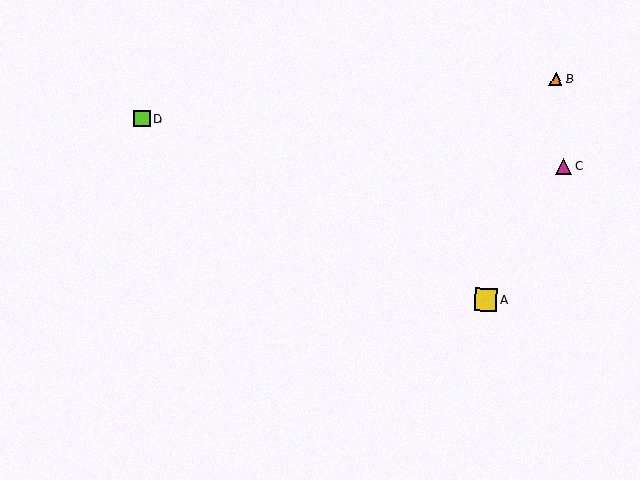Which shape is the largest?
The yellow square (labeled A) is the largest.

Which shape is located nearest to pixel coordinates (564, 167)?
The magenta triangle (labeled C) at (563, 167) is nearest to that location.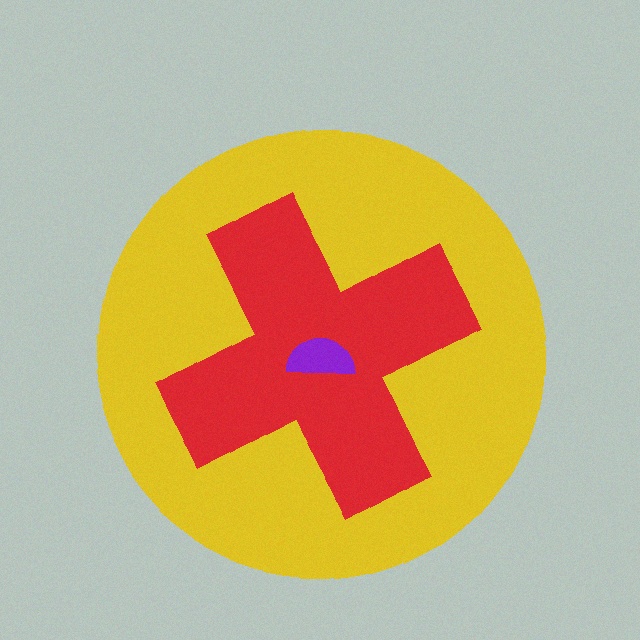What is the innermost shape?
The purple semicircle.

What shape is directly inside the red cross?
The purple semicircle.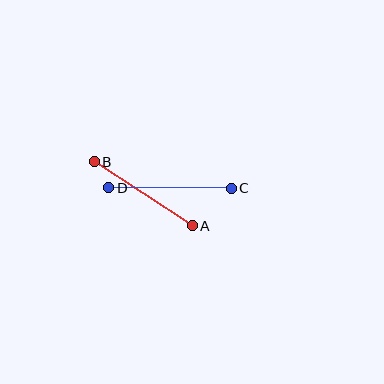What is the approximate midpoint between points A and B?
The midpoint is at approximately (143, 194) pixels.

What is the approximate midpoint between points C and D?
The midpoint is at approximately (170, 188) pixels.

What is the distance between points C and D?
The distance is approximately 123 pixels.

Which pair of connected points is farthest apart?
Points C and D are farthest apart.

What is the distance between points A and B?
The distance is approximately 117 pixels.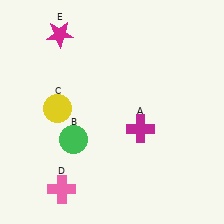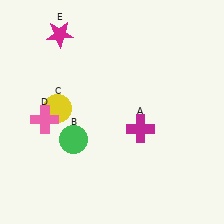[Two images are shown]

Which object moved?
The pink cross (D) moved up.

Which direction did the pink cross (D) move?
The pink cross (D) moved up.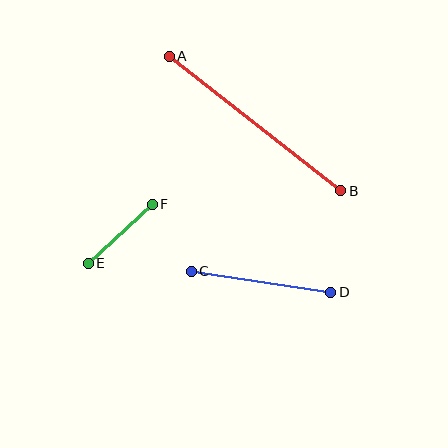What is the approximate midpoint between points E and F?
The midpoint is at approximately (120, 234) pixels.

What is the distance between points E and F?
The distance is approximately 87 pixels.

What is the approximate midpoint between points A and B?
The midpoint is at approximately (255, 123) pixels.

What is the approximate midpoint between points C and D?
The midpoint is at approximately (261, 282) pixels.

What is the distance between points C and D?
The distance is approximately 141 pixels.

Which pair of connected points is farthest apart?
Points A and B are farthest apart.